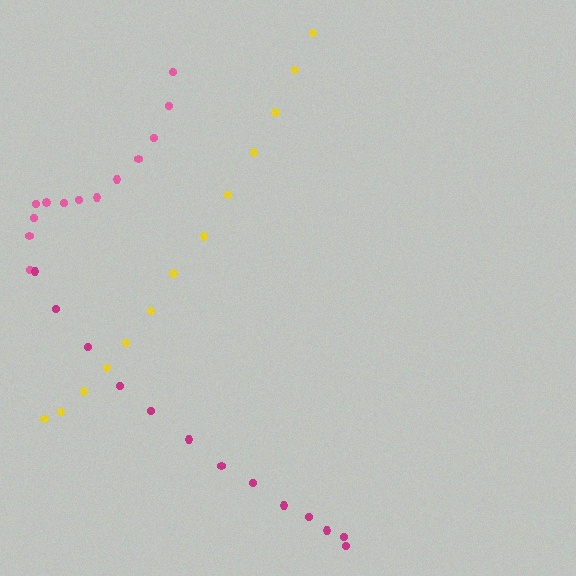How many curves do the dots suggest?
There are 3 distinct paths.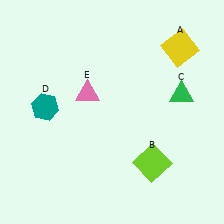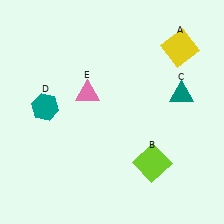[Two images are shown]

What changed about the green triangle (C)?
In Image 1, C is green. In Image 2, it changed to teal.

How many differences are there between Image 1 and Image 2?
There is 1 difference between the two images.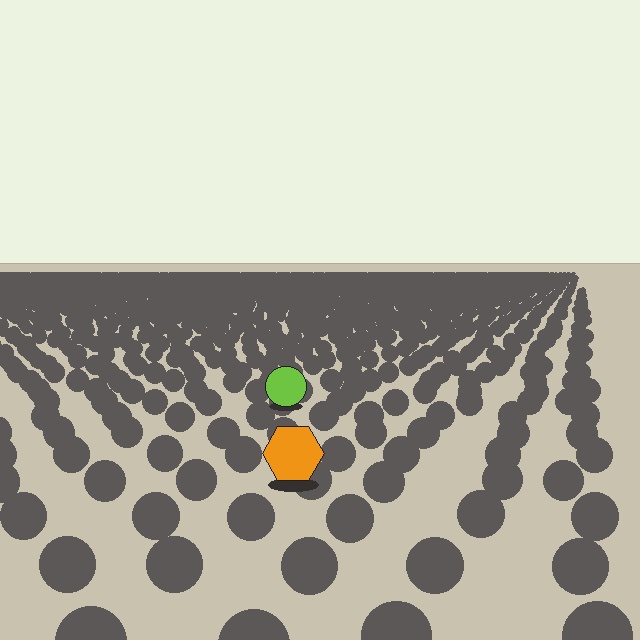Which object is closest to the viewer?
The orange hexagon is closest. The texture marks near it are larger and more spread out.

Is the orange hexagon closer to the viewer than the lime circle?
Yes. The orange hexagon is closer — you can tell from the texture gradient: the ground texture is coarser near it.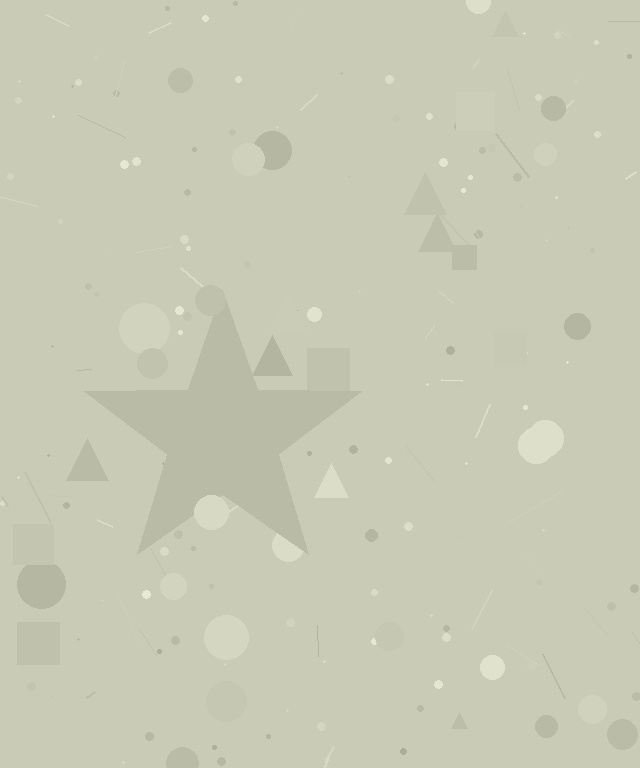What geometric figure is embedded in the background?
A star is embedded in the background.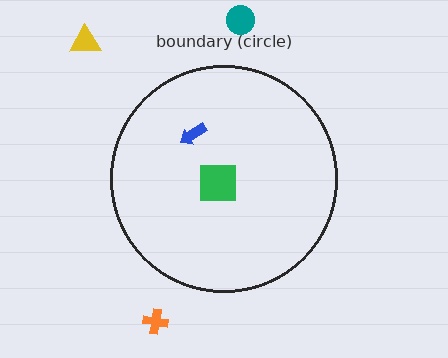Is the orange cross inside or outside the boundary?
Outside.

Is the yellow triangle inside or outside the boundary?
Outside.